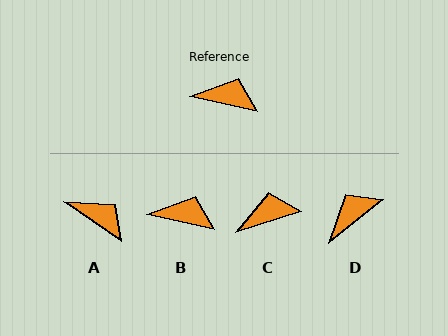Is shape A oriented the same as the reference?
No, it is off by about 22 degrees.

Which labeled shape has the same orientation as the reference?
B.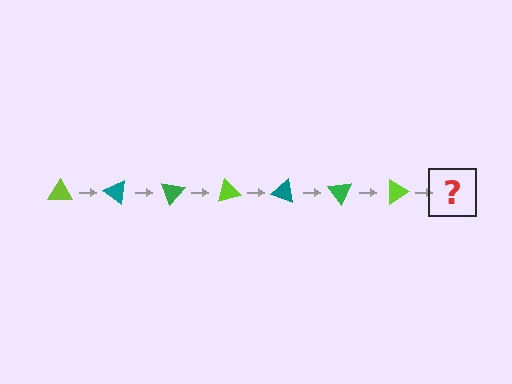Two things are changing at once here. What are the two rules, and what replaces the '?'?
The two rules are that it rotates 35 degrees each step and the color cycles through lime, teal, and green. The '?' should be a teal triangle, rotated 245 degrees from the start.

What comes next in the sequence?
The next element should be a teal triangle, rotated 245 degrees from the start.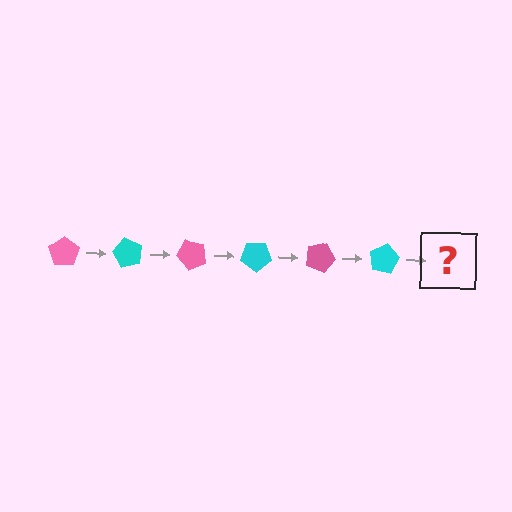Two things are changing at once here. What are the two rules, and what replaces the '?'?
The two rules are that it rotates 60 degrees each step and the color cycles through pink and cyan. The '?' should be a pink pentagon, rotated 360 degrees from the start.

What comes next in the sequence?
The next element should be a pink pentagon, rotated 360 degrees from the start.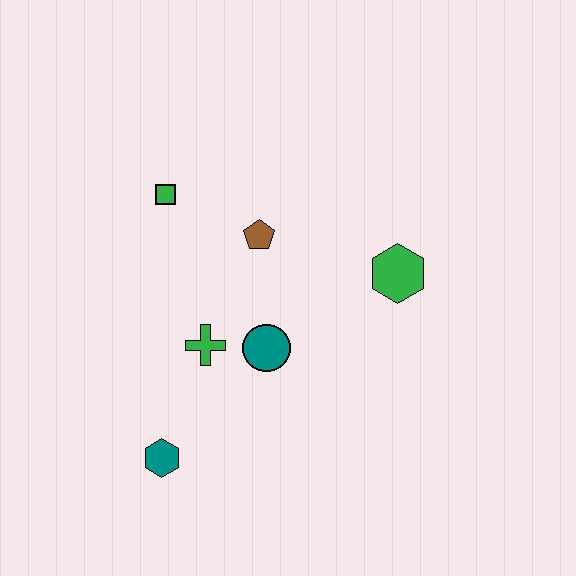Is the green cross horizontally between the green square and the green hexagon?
Yes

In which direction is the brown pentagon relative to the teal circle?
The brown pentagon is above the teal circle.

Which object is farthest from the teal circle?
The green square is farthest from the teal circle.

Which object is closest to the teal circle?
The green cross is closest to the teal circle.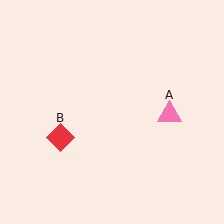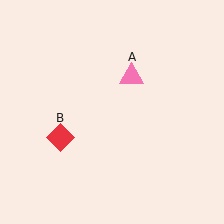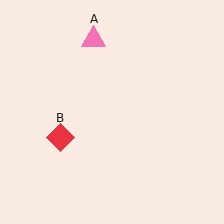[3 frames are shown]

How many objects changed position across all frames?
1 object changed position: pink triangle (object A).